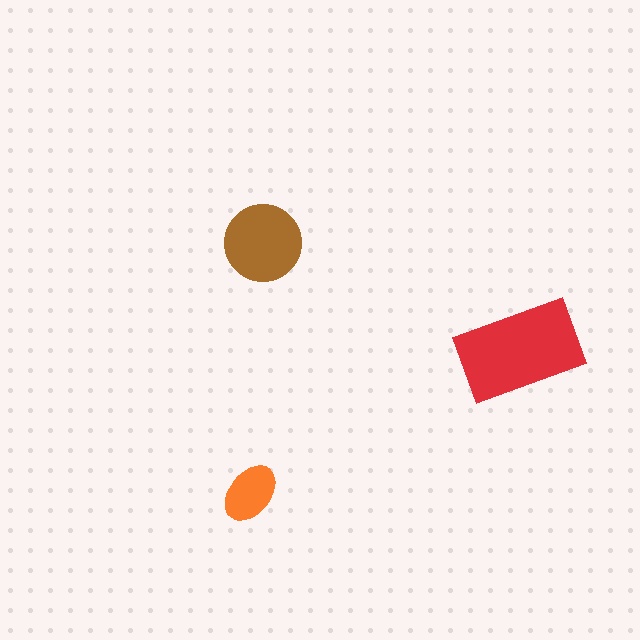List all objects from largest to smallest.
The red rectangle, the brown circle, the orange ellipse.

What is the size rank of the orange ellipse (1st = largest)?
3rd.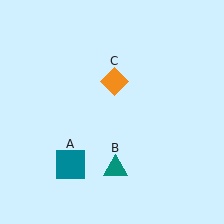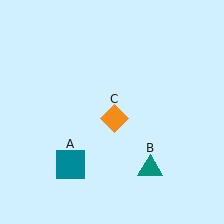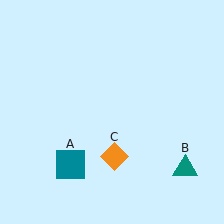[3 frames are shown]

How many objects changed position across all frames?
2 objects changed position: teal triangle (object B), orange diamond (object C).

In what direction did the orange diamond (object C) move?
The orange diamond (object C) moved down.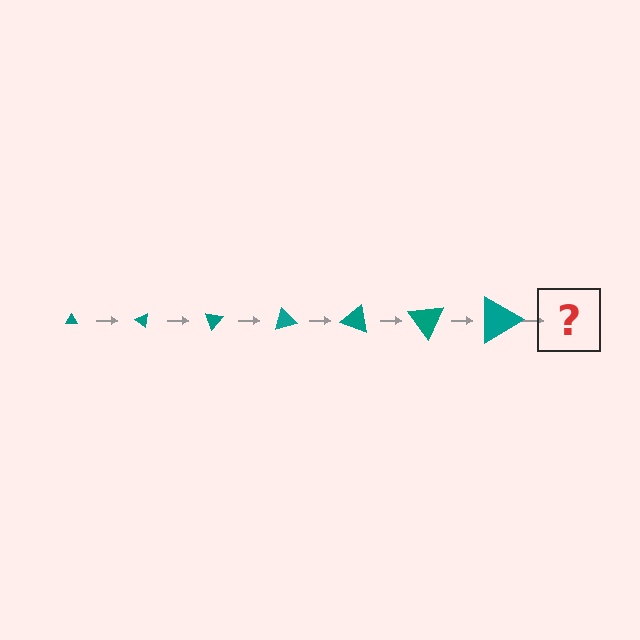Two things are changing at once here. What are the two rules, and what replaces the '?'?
The two rules are that the triangle grows larger each step and it rotates 35 degrees each step. The '?' should be a triangle, larger than the previous one and rotated 245 degrees from the start.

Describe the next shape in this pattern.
It should be a triangle, larger than the previous one and rotated 245 degrees from the start.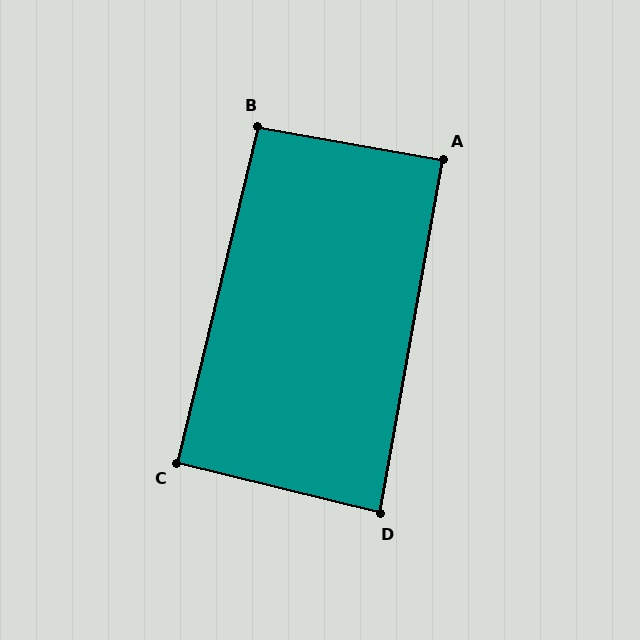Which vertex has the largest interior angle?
B, at approximately 94 degrees.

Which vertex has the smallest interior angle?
D, at approximately 86 degrees.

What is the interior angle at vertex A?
Approximately 90 degrees (approximately right).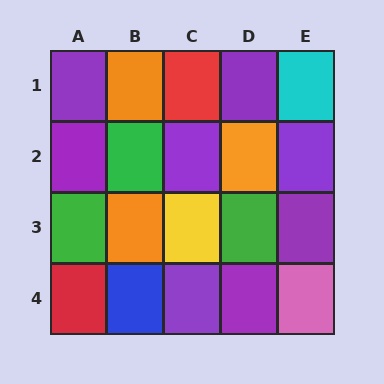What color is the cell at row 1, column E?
Cyan.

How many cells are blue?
1 cell is blue.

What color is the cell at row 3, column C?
Yellow.